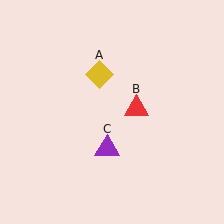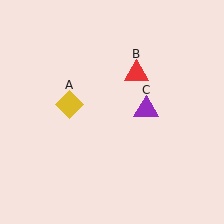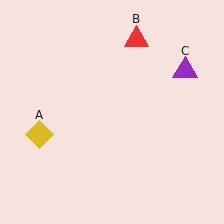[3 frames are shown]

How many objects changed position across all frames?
3 objects changed position: yellow diamond (object A), red triangle (object B), purple triangle (object C).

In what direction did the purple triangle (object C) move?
The purple triangle (object C) moved up and to the right.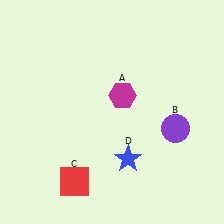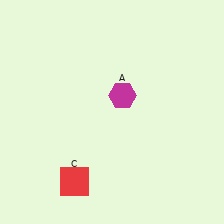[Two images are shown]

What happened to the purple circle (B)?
The purple circle (B) was removed in Image 2. It was in the bottom-right area of Image 1.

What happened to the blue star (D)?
The blue star (D) was removed in Image 2. It was in the bottom-right area of Image 1.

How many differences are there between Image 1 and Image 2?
There are 2 differences between the two images.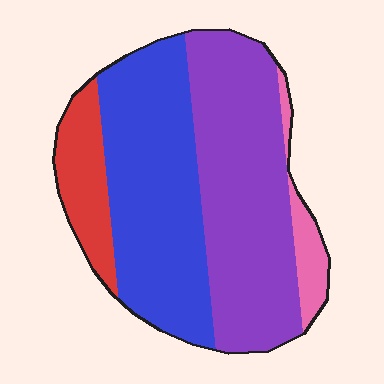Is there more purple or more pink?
Purple.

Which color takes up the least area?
Pink, at roughly 5%.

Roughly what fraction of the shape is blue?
Blue takes up about two fifths (2/5) of the shape.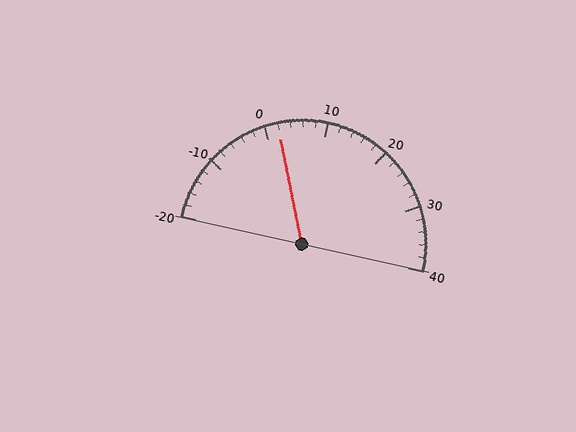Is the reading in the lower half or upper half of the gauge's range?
The reading is in the lower half of the range (-20 to 40).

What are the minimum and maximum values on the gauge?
The gauge ranges from -20 to 40.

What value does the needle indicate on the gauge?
The needle indicates approximately 2.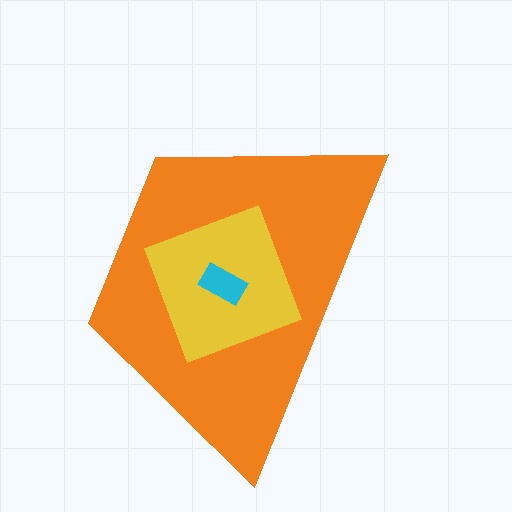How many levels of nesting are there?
3.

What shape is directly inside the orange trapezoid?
The yellow diamond.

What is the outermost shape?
The orange trapezoid.